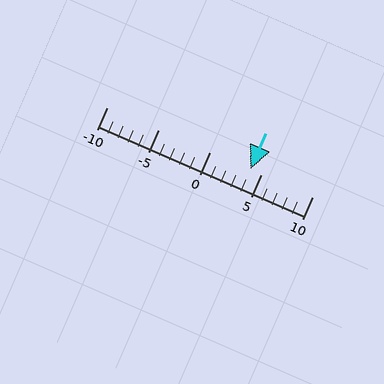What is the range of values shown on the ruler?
The ruler shows values from -10 to 10.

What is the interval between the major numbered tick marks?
The major tick marks are spaced 5 units apart.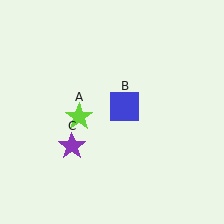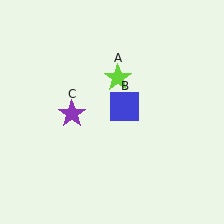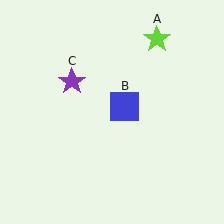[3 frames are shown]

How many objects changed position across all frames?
2 objects changed position: lime star (object A), purple star (object C).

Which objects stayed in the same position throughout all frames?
Blue square (object B) remained stationary.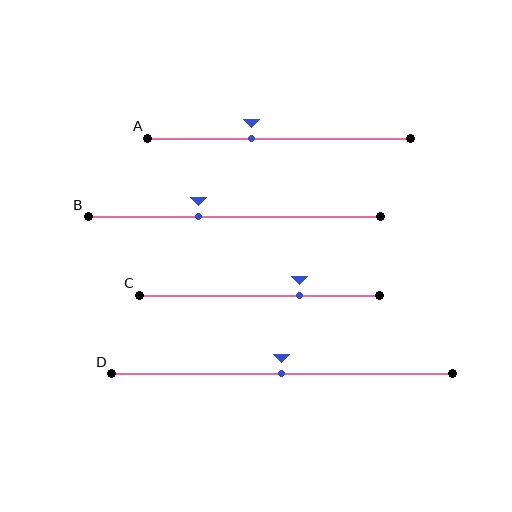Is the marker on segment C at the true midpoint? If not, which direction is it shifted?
No, the marker on segment C is shifted to the right by about 17% of the segment length.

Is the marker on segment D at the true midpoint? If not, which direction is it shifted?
Yes, the marker on segment D is at the true midpoint.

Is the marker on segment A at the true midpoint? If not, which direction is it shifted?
No, the marker on segment A is shifted to the left by about 11% of the segment length.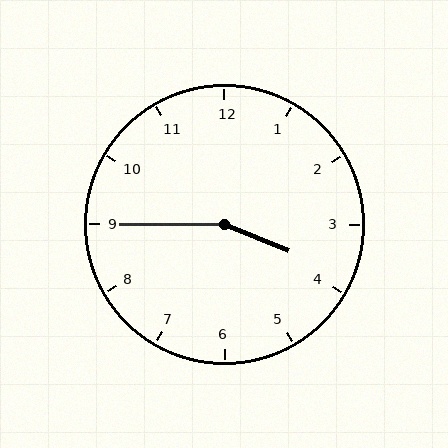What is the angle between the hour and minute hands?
Approximately 158 degrees.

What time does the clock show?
3:45.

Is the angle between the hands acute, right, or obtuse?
It is obtuse.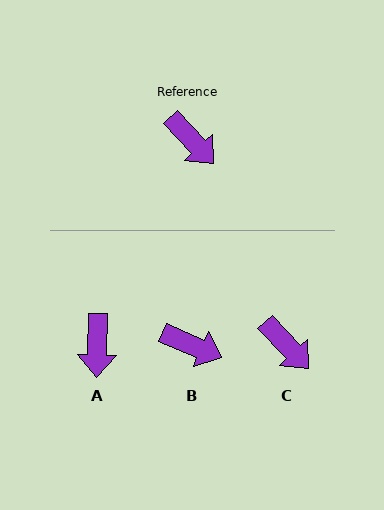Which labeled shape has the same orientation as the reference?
C.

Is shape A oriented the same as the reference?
No, it is off by about 44 degrees.